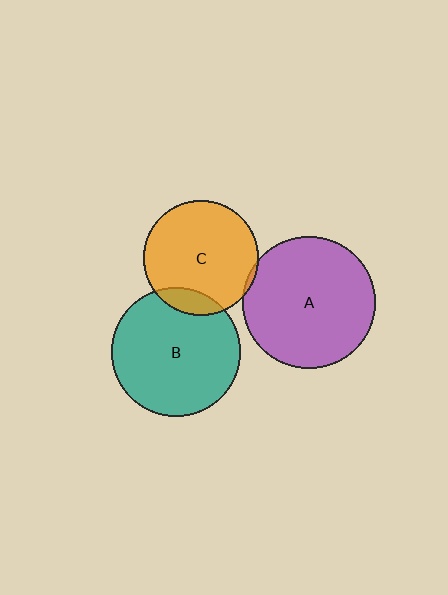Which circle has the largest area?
Circle A (purple).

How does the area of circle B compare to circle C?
Approximately 1.3 times.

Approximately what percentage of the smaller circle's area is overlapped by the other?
Approximately 5%.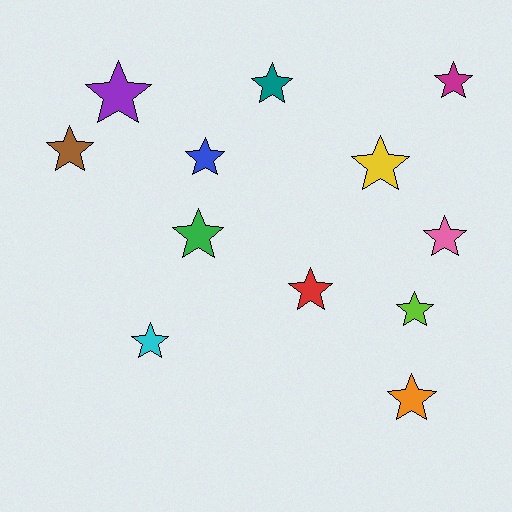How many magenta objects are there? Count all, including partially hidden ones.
There is 1 magenta object.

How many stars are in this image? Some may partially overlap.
There are 12 stars.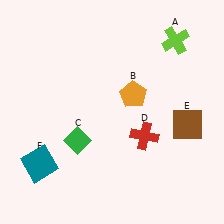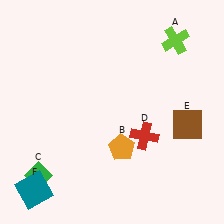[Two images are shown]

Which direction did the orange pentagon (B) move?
The orange pentagon (B) moved down.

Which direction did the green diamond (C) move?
The green diamond (C) moved left.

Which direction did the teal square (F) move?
The teal square (F) moved down.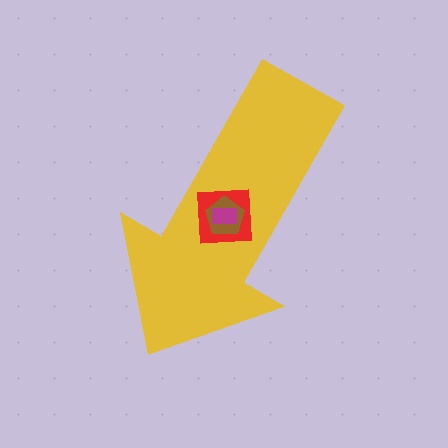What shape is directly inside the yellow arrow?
The red square.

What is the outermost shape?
The yellow arrow.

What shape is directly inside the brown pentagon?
The magenta rectangle.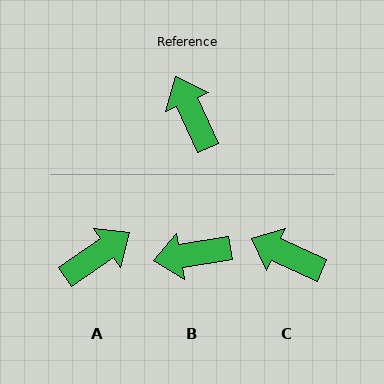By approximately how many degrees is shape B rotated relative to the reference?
Approximately 75 degrees counter-clockwise.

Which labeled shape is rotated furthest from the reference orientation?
A, about 80 degrees away.